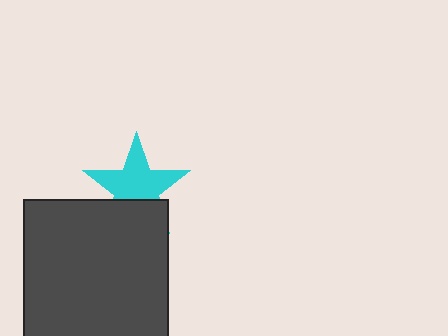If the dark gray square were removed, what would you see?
You would see the complete cyan star.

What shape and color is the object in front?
The object in front is a dark gray square.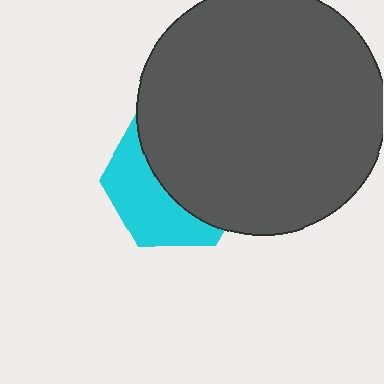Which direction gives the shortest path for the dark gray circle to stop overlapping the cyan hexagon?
Moving toward the upper-right gives the shortest separation.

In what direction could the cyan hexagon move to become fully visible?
The cyan hexagon could move toward the lower-left. That would shift it out from behind the dark gray circle entirely.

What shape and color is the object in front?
The object in front is a dark gray circle.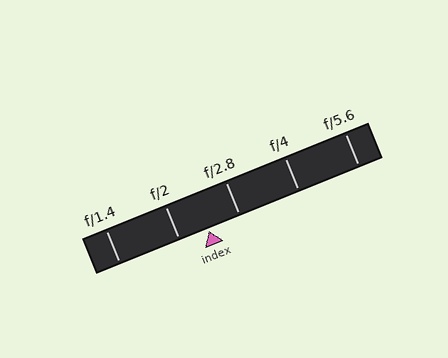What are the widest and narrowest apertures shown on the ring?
The widest aperture shown is f/1.4 and the narrowest is f/5.6.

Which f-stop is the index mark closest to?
The index mark is closest to f/2.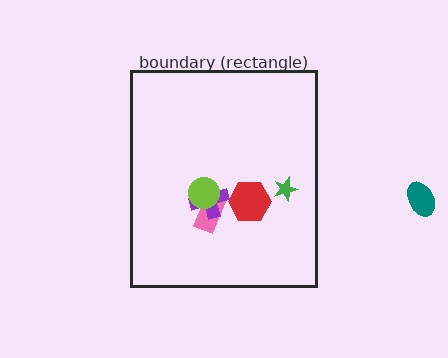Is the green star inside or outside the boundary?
Inside.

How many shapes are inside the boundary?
5 inside, 1 outside.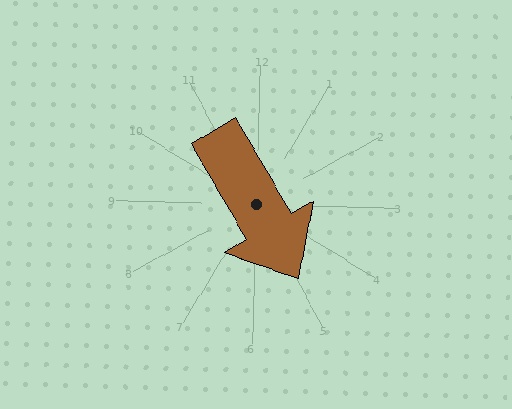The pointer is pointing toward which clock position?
Roughly 5 o'clock.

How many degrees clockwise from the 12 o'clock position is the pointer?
Approximately 148 degrees.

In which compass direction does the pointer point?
Southeast.